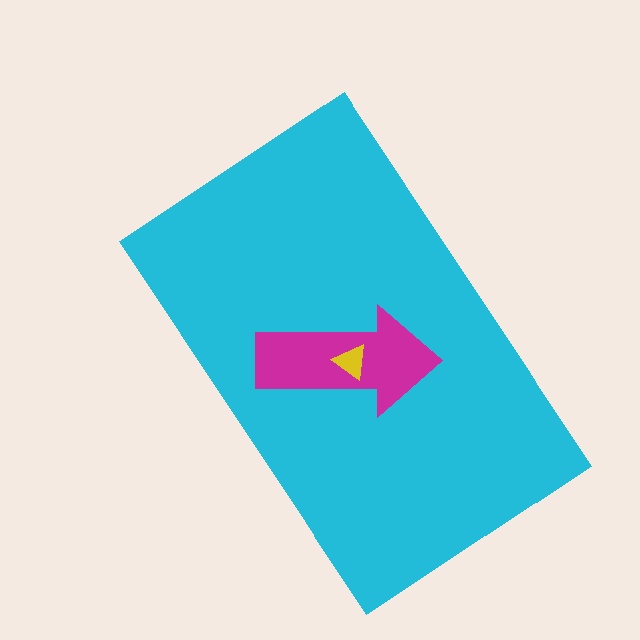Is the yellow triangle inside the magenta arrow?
Yes.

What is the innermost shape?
The yellow triangle.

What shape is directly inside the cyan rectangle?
The magenta arrow.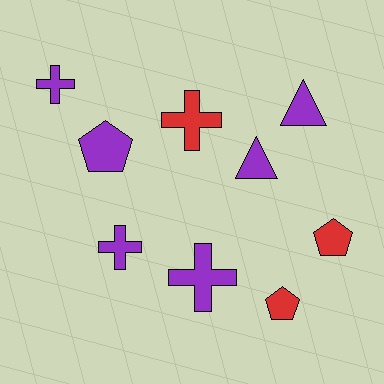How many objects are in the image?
There are 9 objects.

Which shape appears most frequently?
Cross, with 4 objects.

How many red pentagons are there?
There are 2 red pentagons.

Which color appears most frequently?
Purple, with 6 objects.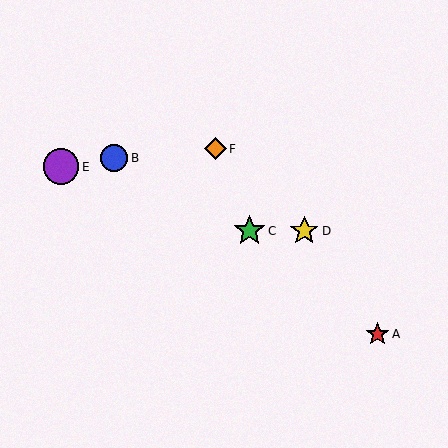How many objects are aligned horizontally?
2 objects (C, D) are aligned horizontally.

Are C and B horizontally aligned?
No, C is at y≈231 and B is at y≈158.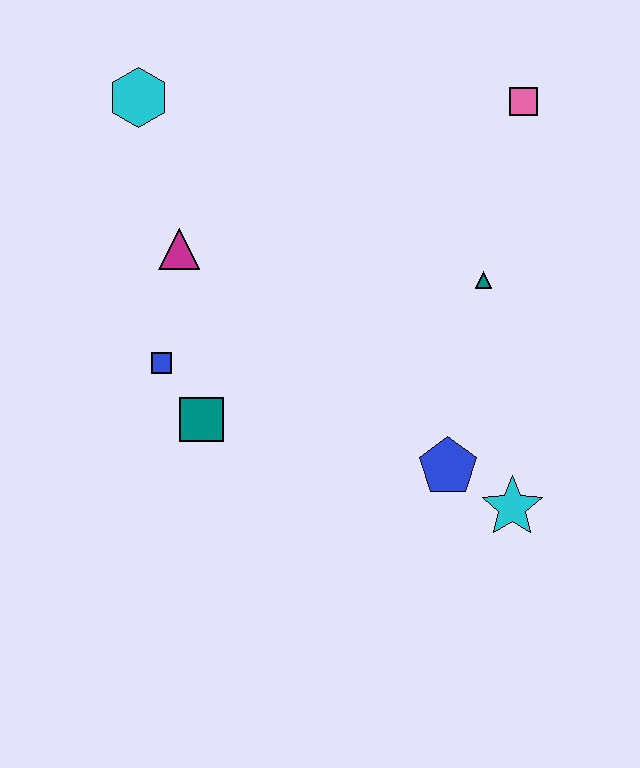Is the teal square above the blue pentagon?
Yes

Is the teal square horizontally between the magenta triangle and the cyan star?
Yes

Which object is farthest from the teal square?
The pink square is farthest from the teal square.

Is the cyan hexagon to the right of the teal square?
No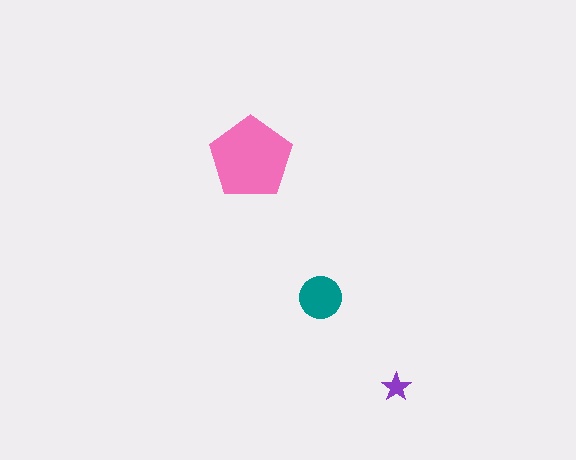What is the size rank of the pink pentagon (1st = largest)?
1st.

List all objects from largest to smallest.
The pink pentagon, the teal circle, the purple star.